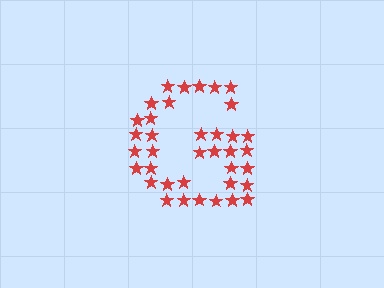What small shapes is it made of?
It is made of small stars.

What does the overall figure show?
The overall figure shows the letter G.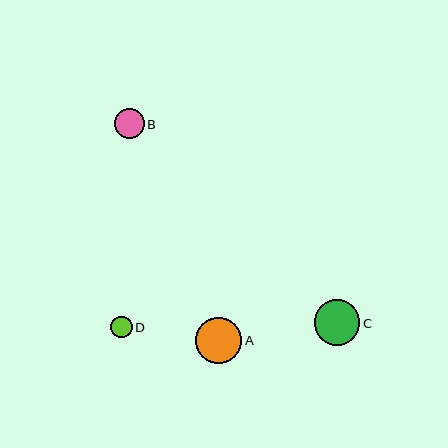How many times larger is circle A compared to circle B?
Circle A is approximately 1.5 times the size of circle B.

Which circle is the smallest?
Circle D is the smallest with a size of approximately 22 pixels.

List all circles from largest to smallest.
From largest to smallest: A, C, B, D.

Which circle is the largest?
Circle A is the largest with a size of approximately 46 pixels.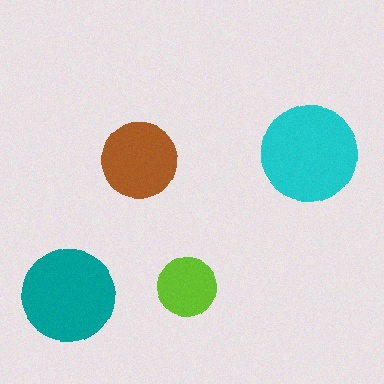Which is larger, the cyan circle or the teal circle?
The cyan one.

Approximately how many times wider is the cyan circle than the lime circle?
About 1.5 times wider.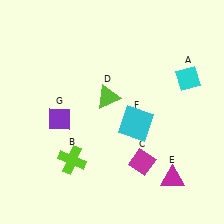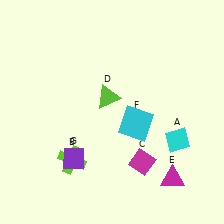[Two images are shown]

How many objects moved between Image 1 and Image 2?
2 objects moved between the two images.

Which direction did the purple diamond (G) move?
The purple diamond (G) moved down.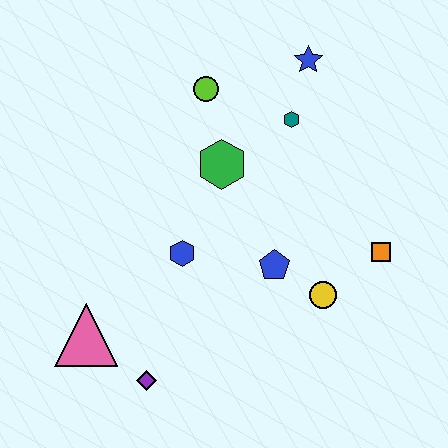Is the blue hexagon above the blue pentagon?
Yes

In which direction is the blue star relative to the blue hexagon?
The blue star is above the blue hexagon.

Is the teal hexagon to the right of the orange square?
No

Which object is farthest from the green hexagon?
The purple diamond is farthest from the green hexagon.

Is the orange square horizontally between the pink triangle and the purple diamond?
No